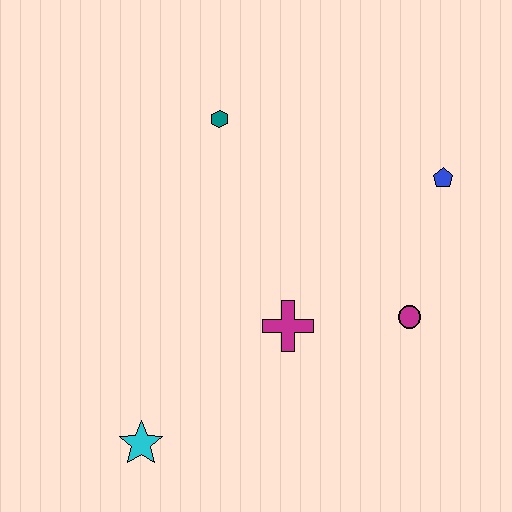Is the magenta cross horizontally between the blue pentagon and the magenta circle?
No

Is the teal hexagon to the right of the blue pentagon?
No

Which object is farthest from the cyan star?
The blue pentagon is farthest from the cyan star.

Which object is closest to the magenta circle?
The magenta cross is closest to the magenta circle.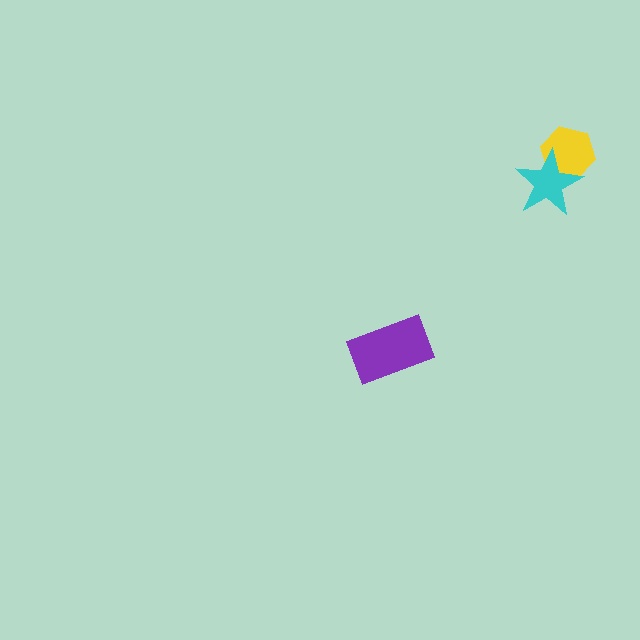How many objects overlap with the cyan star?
1 object overlaps with the cyan star.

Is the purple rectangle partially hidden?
No, no other shape covers it.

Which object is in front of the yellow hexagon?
The cyan star is in front of the yellow hexagon.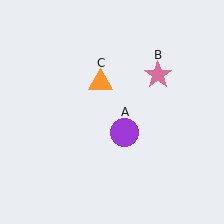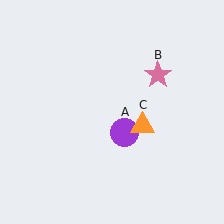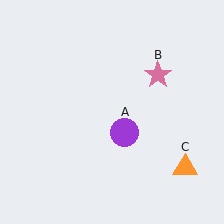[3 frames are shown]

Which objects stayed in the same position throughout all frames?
Purple circle (object A) and pink star (object B) remained stationary.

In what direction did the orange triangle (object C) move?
The orange triangle (object C) moved down and to the right.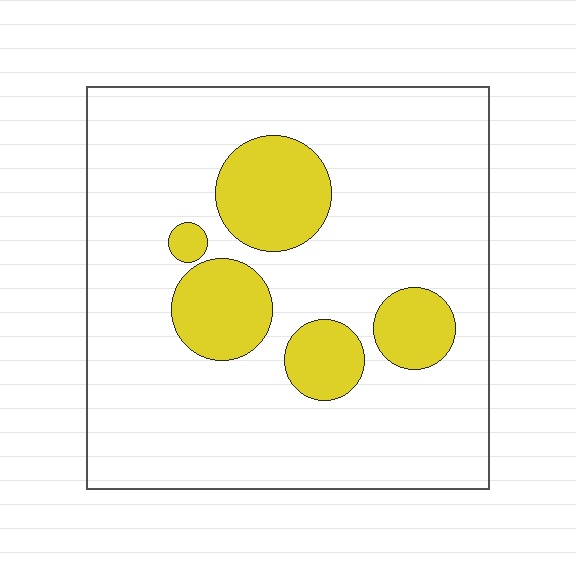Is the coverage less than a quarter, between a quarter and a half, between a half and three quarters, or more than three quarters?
Less than a quarter.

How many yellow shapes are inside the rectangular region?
5.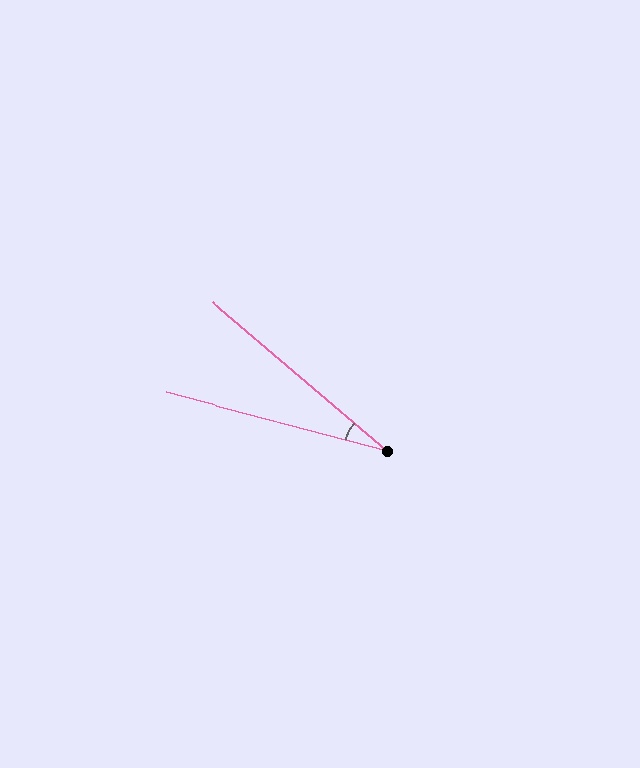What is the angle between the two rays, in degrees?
Approximately 26 degrees.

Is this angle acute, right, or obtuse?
It is acute.